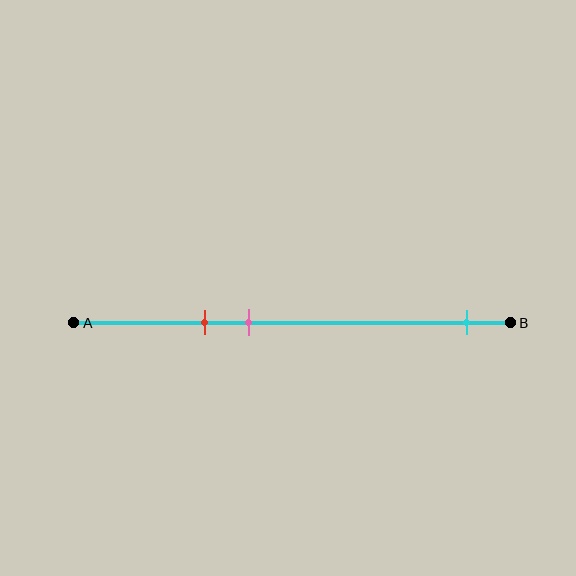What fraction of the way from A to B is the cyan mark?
The cyan mark is approximately 90% (0.9) of the way from A to B.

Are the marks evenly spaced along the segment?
No, the marks are not evenly spaced.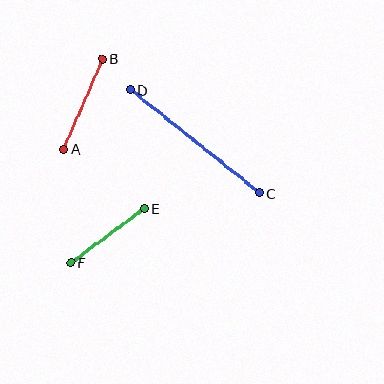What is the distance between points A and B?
The distance is approximately 98 pixels.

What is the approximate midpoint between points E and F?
The midpoint is at approximately (107, 235) pixels.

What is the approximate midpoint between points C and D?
The midpoint is at approximately (195, 141) pixels.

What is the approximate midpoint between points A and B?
The midpoint is at approximately (83, 104) pixels.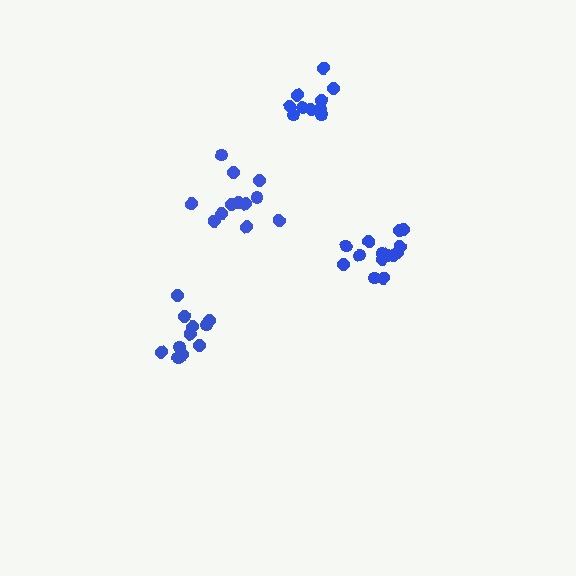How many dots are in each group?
Group 1: 11 dots, Group 2: 14 dots, Group 3: 12 dots, Group 4: 10 dots (47 total).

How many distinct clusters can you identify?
There are 4 distinct clusters.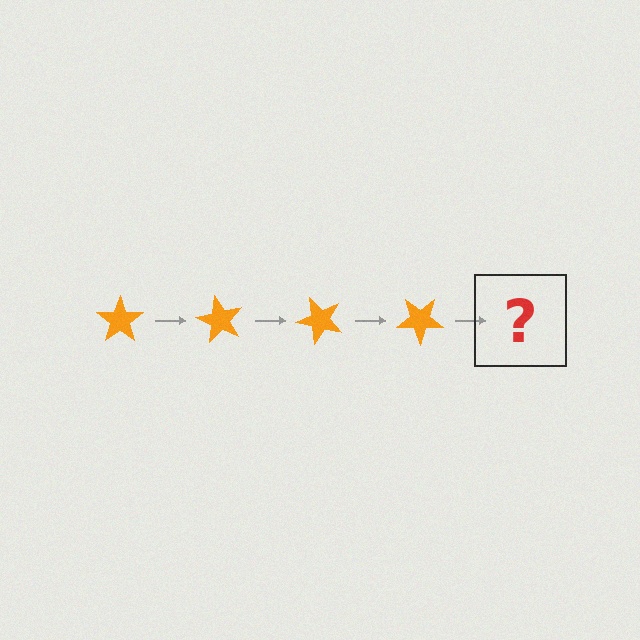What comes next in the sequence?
The next element should be an orange star rotated 240 degrees.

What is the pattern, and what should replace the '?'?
The pattern is that the star rotates 60 degrees each step. The '?' should be an orange star rotated 240 degrees.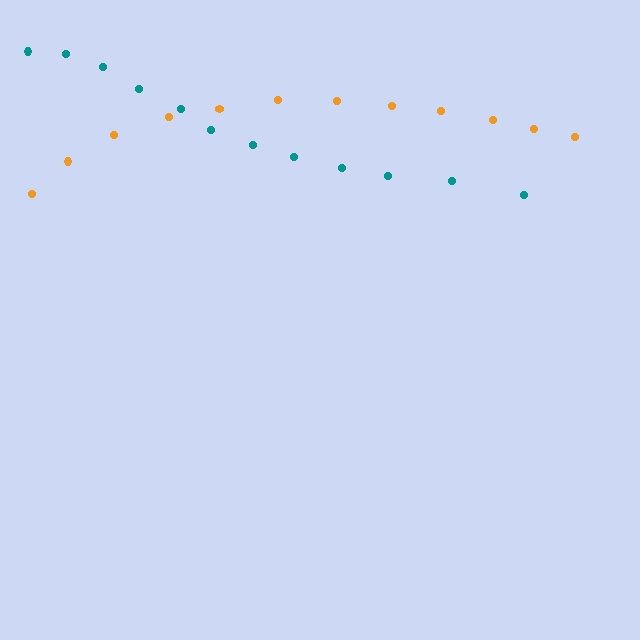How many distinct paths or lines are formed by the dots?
There are 2 distinct paths.